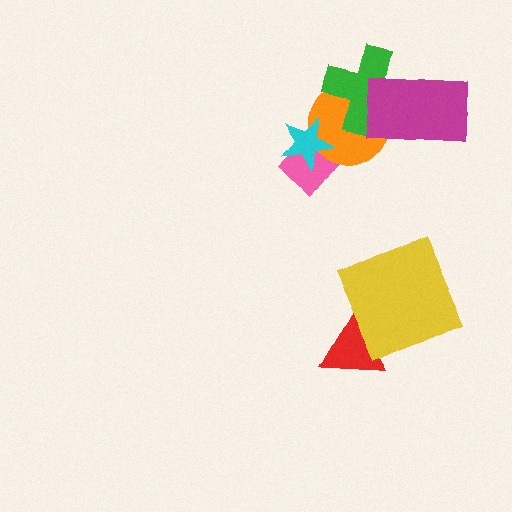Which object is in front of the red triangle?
The yellow square is in front of the red triangle.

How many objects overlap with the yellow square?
1 object overlaps with the yellow square.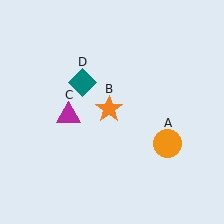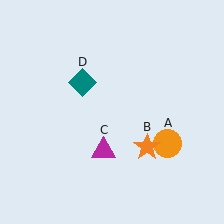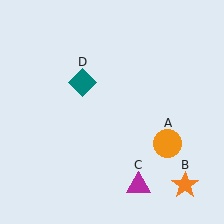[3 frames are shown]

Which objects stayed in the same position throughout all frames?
Orange circle (object A) and teal diamond (object D) remained stationary.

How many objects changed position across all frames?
2 objects changed position: orange star (object B), magenta triangle (object C).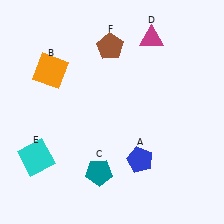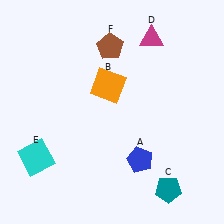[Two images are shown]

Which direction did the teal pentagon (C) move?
The teal pentagon (C) moved right.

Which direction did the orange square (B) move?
The orange square (B) moved right.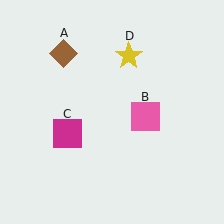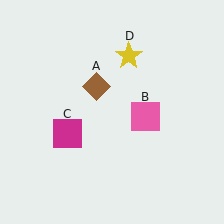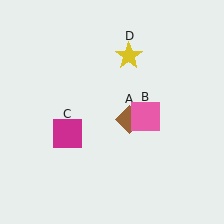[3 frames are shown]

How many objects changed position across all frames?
1 object changed position: brown diamond (object A).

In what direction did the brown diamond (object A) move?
The brown diamond (object A) moved down and to the right.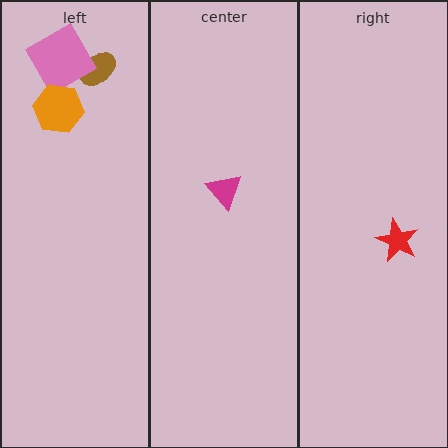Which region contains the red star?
The right region.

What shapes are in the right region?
The red star.